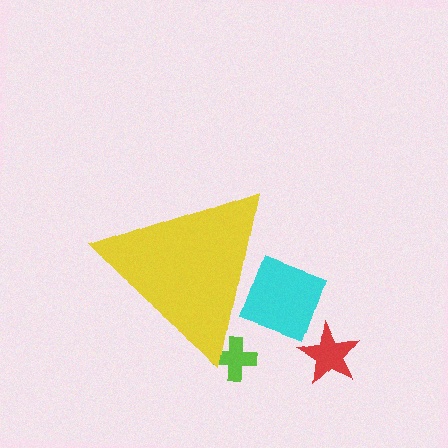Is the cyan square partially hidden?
Yes, the cyan square is partially hidden behind the yellow triangle.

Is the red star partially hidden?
No, the red star is fully visible.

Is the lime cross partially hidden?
Yes, the lime cross is partially hidden behind the yellow triangle.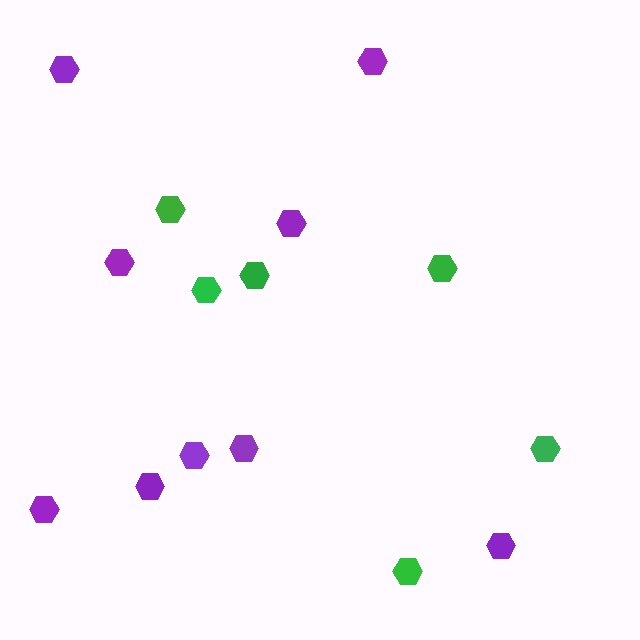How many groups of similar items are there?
There are 2 groups: one group of purple hexagons (9) and one group of green hexagons (6).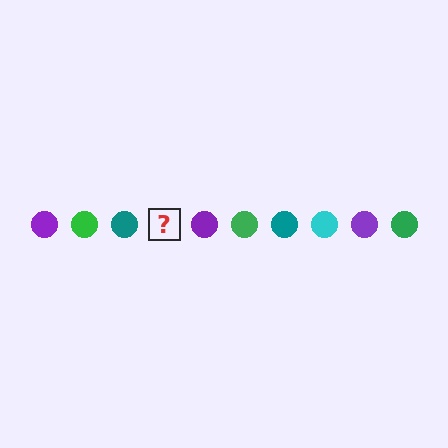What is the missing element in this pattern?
The missing element is a cyan circle.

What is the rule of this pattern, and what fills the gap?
The rule is that the pattern cycles through purple, green, teal, cyan circles. The gap should be filled with a cyan circle.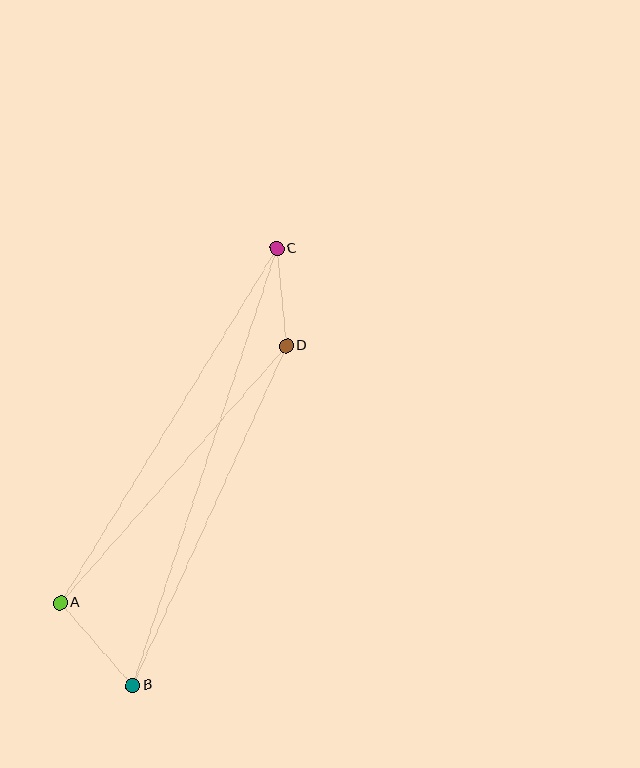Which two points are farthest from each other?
Points B and C are farthest from each other.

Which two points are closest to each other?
Points C and D are closest to each other.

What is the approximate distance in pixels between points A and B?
The distance between A and B is approximately 110 pixels.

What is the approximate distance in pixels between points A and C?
The distance between A and C is approximately 415 pixels.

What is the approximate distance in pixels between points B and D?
The distance between B and D is approximately 373 pixels.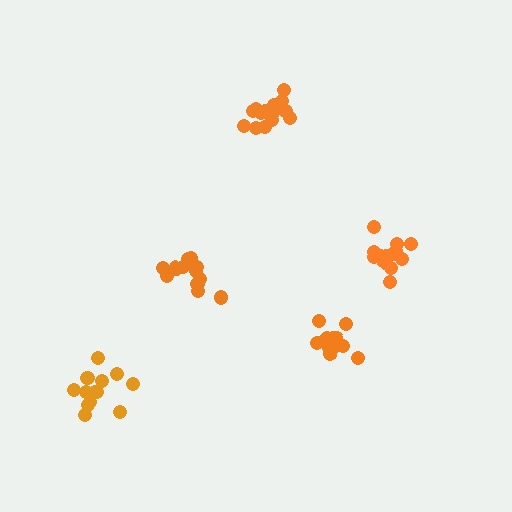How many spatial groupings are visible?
There are 5 spatial groupings.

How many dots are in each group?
Group 1: 14 dots, Group 2: 15 dots, Group 3: 14 dots, Group 4: 13 dots, Group 5: 16 dots (72 total).